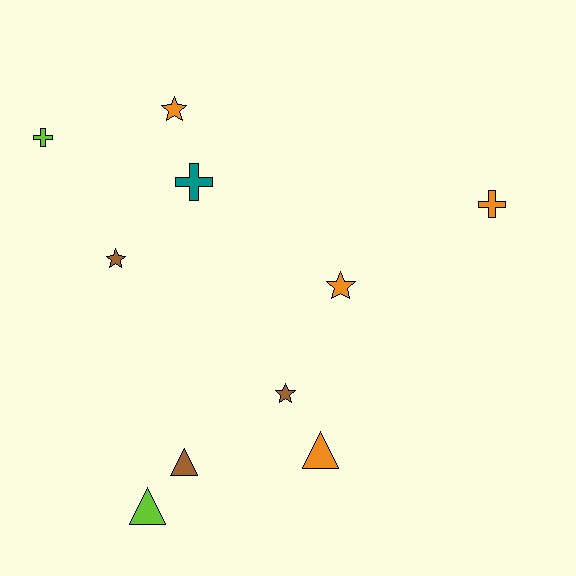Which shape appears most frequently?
Star, with 4 objects.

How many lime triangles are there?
There is 1 lime triangle.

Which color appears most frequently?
Orange, with 4 objects.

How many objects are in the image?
There are 10 objects.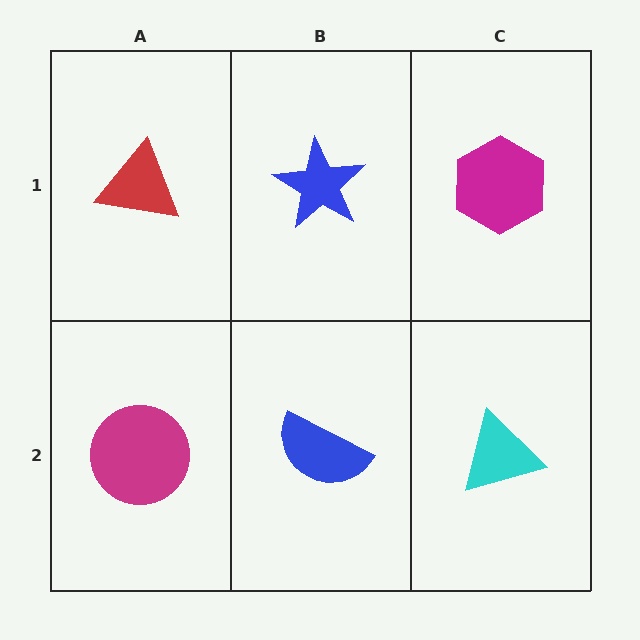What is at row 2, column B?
A blue semicircle.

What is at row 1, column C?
A magenta hexagon.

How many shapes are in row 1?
3 shapes.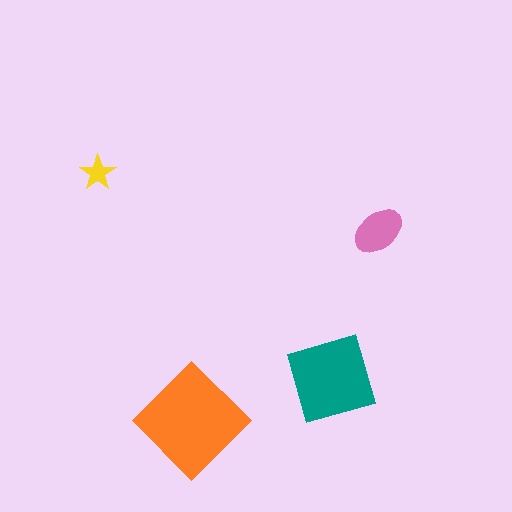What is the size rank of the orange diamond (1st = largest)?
1st.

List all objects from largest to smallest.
The orange diamond, the teal square, the pink ellipse, the yellow star.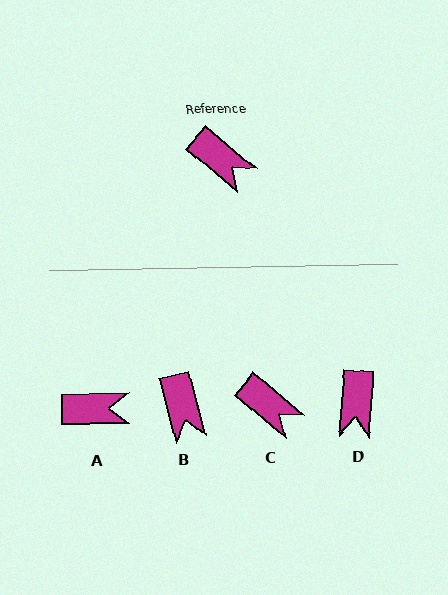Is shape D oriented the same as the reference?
No, it is off by about 55 degrees.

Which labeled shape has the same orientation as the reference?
C.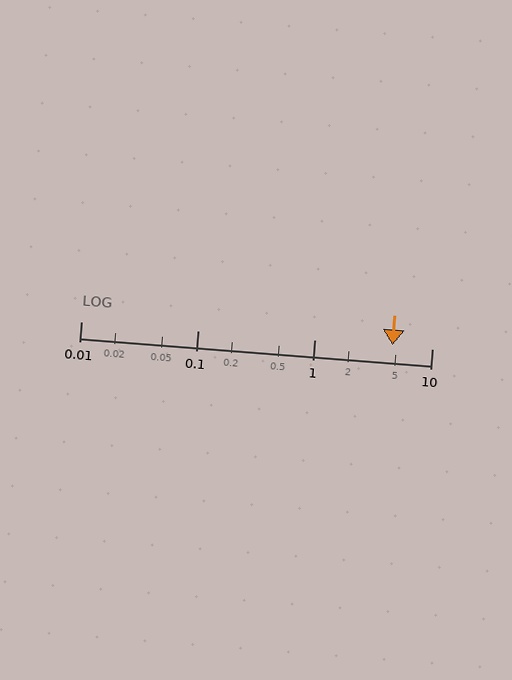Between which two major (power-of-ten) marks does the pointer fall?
The pointer is between 1 and 10.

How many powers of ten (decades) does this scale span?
The scale spans 3 decades, from 0.01 to 10.